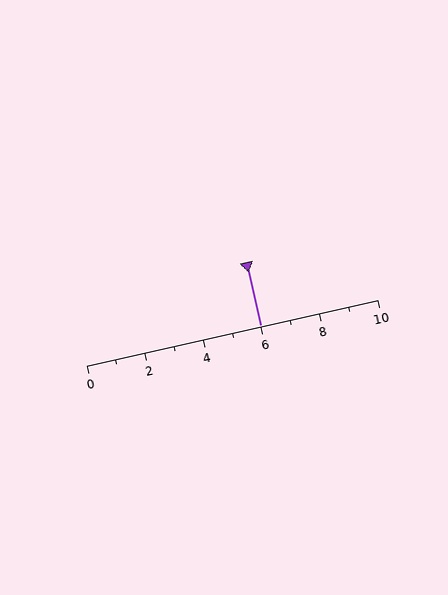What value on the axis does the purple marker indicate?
The marker indicates approximately 6.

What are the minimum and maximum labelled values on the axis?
The axis runs from 0 to 10.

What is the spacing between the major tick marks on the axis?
The major ticks are spaced 2 apart.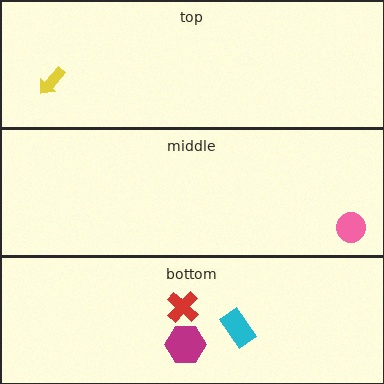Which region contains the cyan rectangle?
The bottom region.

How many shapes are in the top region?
1.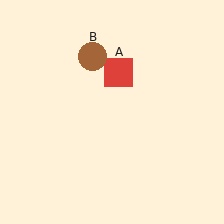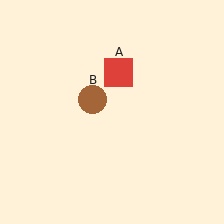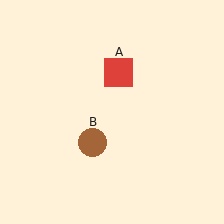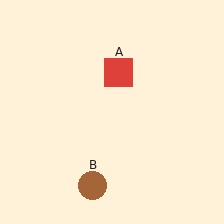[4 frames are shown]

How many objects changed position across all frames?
1 object changed position: brown circle (object B).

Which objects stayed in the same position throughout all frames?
Red square (object A) remained stationary.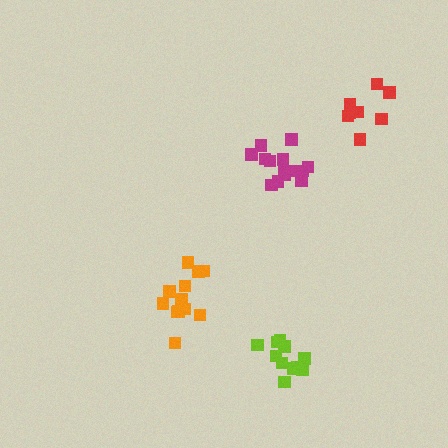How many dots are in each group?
Group 1: 11 dots, Group 2: 8 dots, Group 3: 14 dots, Group 4: 12 dots (45 total).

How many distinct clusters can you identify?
There are 4 distinct clusters.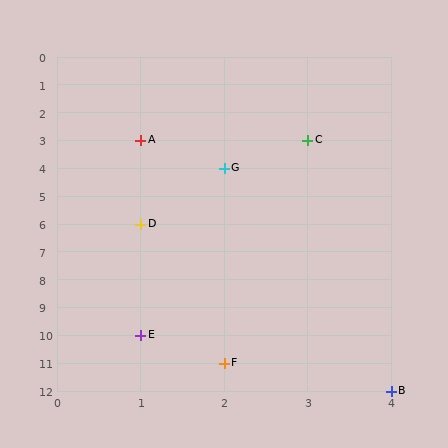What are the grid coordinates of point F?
Point F is at grid coordinates (2, 11).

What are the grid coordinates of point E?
Point E is at grid coordinates (1, 10).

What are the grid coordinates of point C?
Point C is at grid coordinates (3, 3).